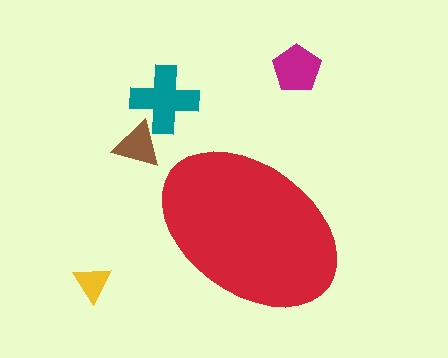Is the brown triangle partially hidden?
No, the brown triangle is fully visible.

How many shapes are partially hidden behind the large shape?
0 shapes are partially hidden.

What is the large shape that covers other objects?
A red ellipse.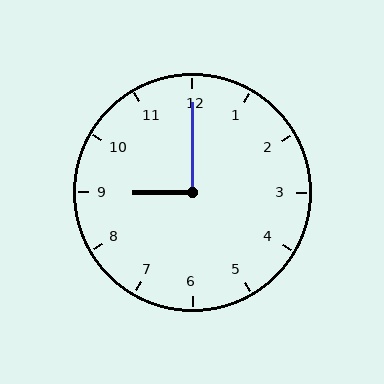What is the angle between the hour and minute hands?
Approximately 90 degrees.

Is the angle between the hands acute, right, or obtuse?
It is right.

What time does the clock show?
9:00.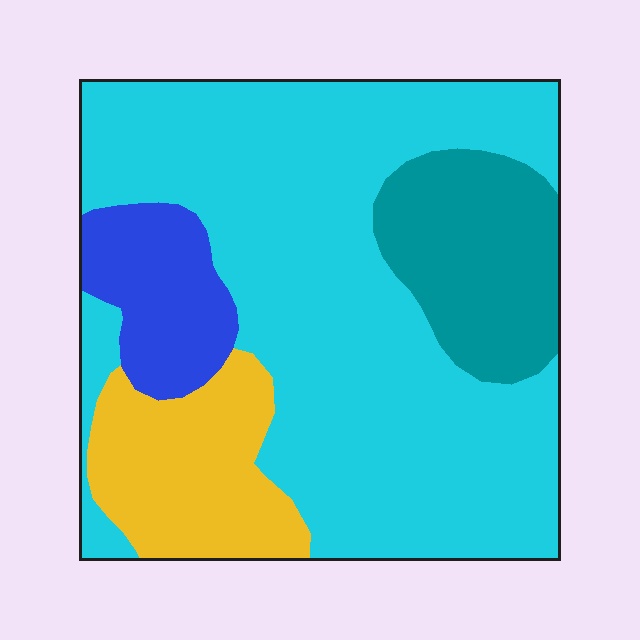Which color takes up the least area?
Blue, at roughly 10%.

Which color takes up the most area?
Cyan, at roughly 60%.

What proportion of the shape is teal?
Teal covers about 15% of the shape.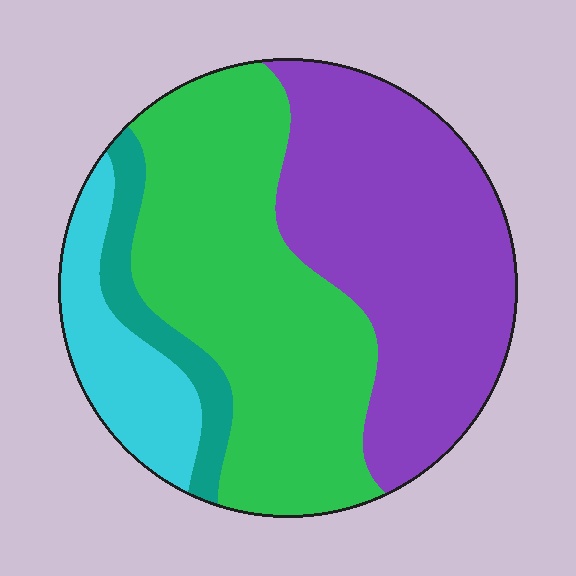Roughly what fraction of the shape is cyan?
Cyan takes up about one eighth (1/8) of the shape.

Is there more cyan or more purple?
Purple.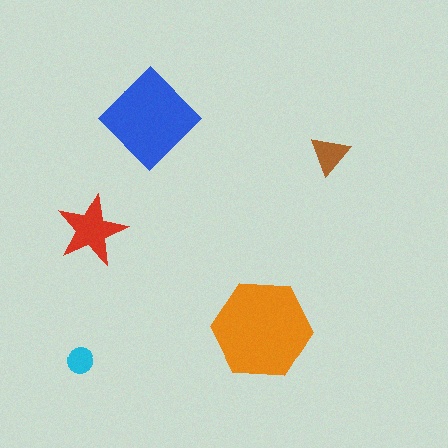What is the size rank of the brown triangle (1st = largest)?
4th.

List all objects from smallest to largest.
The cyan circle, the brown triangle, the red star, the blue diamond, the orange hexagon.